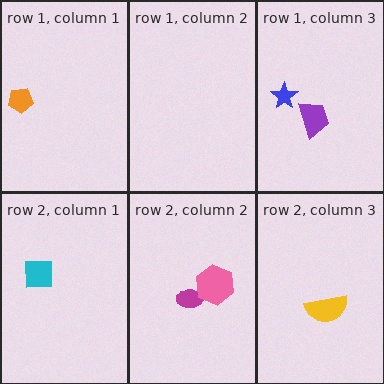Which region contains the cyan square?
The row 2, column 1 region.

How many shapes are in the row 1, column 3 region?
2.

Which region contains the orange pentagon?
The row 1, column 1 region.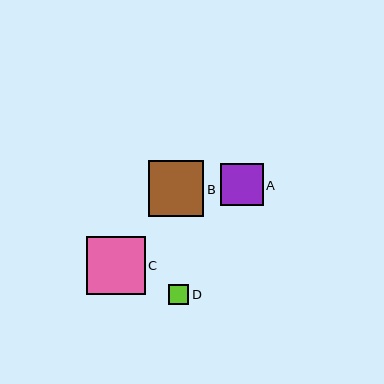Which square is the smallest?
Square D is the smallest with a size of approximately 20 pixels.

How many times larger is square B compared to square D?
Square B is approximately 2.8 times the size of square D.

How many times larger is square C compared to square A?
Square C is approximately 1.4 times the size of square A.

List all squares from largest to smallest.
From largest to smallest: C, B, A, D.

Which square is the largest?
Square C is the largest with a size of approximately 58 pixels.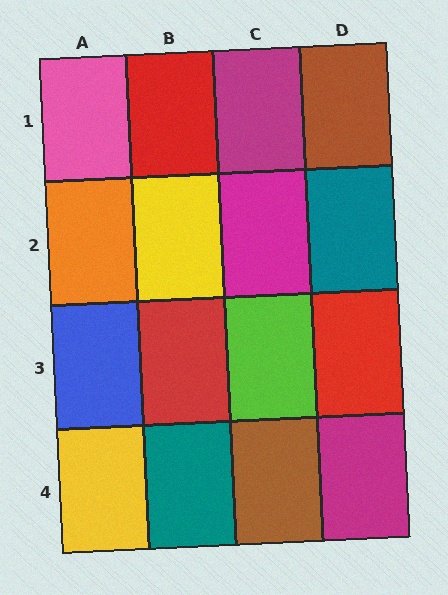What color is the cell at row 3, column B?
Red.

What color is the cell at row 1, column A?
Pink.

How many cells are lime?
1 cell is lime.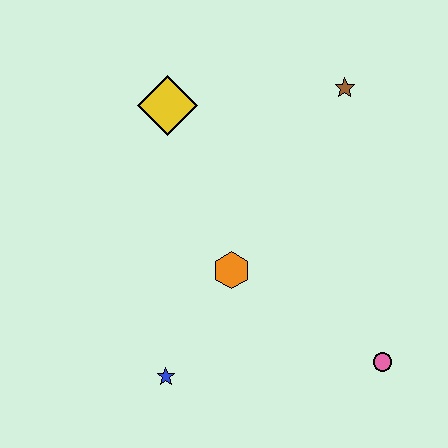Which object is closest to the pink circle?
The orange hexagon is closest to the pink circle.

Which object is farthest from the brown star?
The blue star is farthest from the brown star.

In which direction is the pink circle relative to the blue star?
The pink circle is to the right of the blue star.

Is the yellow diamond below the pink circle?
No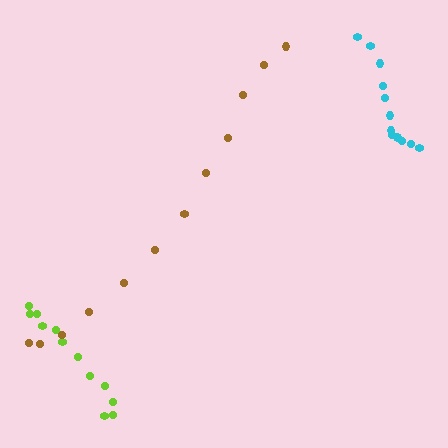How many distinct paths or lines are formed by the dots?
There are 3 distinct paths.